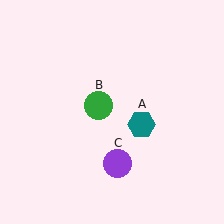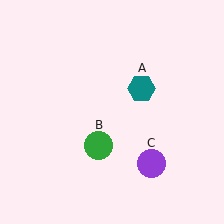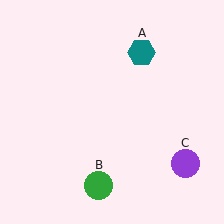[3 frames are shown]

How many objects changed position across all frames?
3 objects changed position: teal hexagon (object A), green circle (object B), purple circle (object C).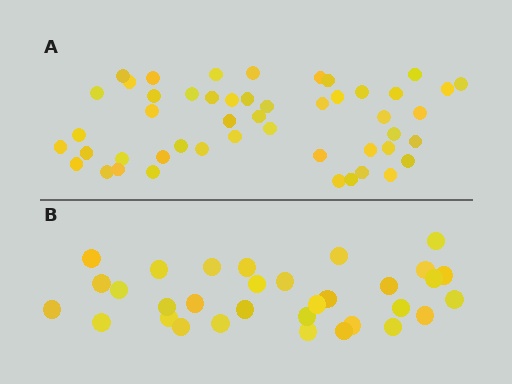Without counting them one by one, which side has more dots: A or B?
Region A (the top region) has more dots.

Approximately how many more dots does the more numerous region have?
Region A has approximately 15 more dots than region B.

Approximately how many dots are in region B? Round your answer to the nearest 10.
About 30 dots. (The exact count is 32, which rounds to 30.)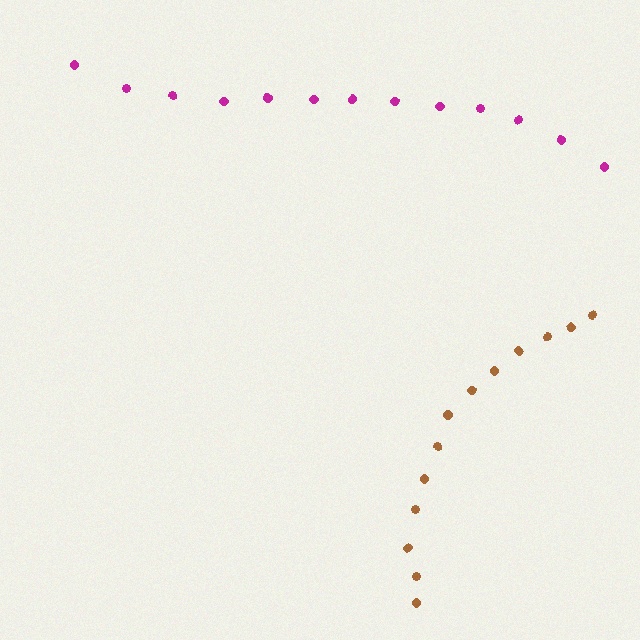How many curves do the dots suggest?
There are 2 distinct paths.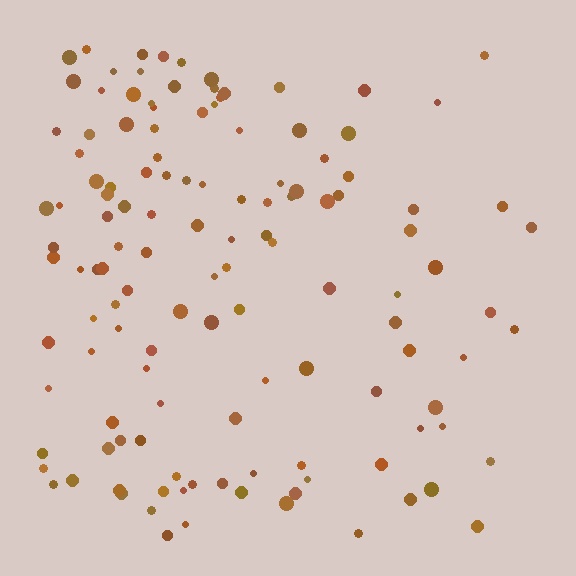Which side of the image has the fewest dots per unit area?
The right.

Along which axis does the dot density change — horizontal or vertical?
Horizontal.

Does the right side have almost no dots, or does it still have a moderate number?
Still a moderate number, just noticeably fewer than the left.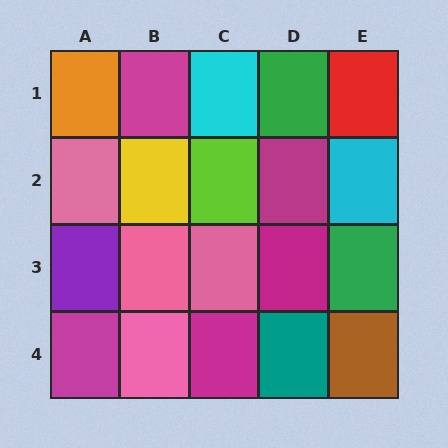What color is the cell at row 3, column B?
Pink.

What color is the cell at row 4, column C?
Magenta.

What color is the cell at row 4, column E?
Brown.